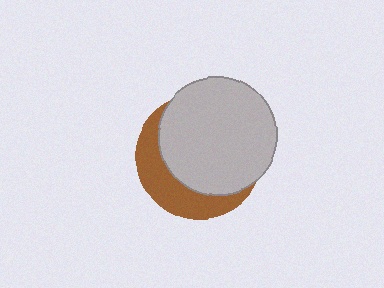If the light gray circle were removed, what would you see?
You would see the complete brown circle.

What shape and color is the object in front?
The object in front is a light gray circle.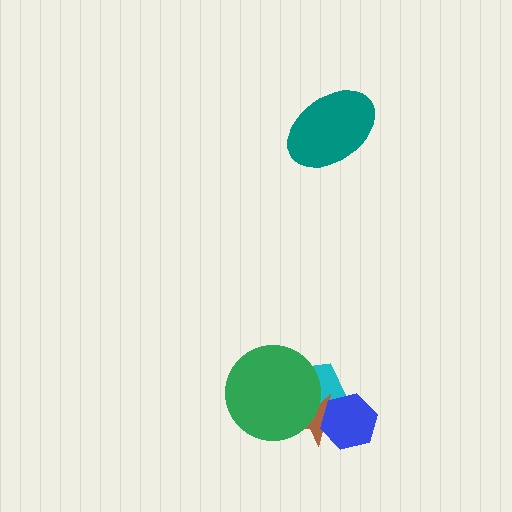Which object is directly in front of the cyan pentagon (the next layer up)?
The brown star is directly in front of the cyan pentagon.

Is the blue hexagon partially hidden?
No, no other shape covers it.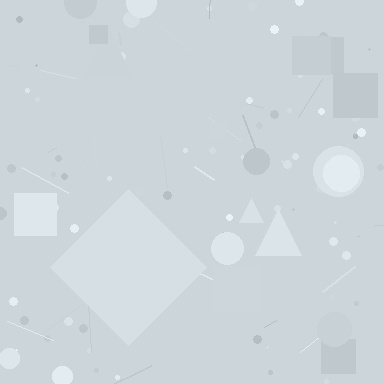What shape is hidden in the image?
A diamond is hidden in the image.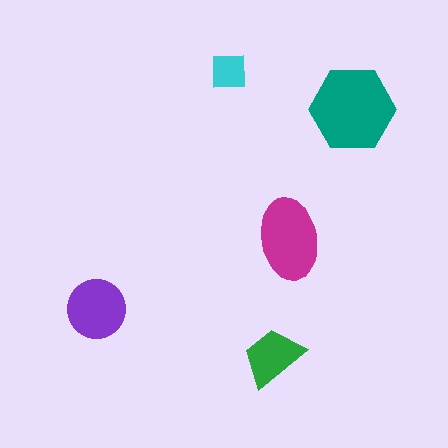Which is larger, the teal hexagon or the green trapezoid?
The teal hexagon.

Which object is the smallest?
The cyan square.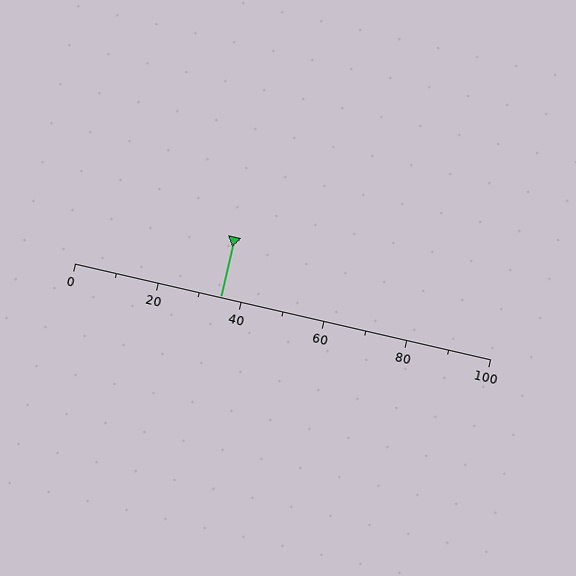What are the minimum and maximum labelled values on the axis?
The axis runs from 0 to 100.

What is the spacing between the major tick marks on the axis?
The major ticks are spaced 20 apart.